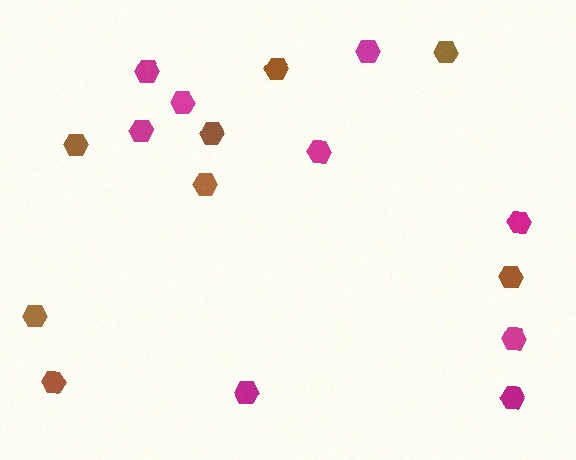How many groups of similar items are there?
There are 2 groups: one group of magenta hexagons (9) and one group of brown hexagons (8).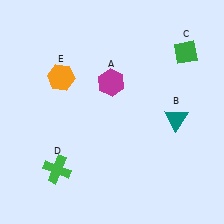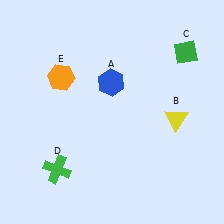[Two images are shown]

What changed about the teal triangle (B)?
In Image 1, B is teal. In Image 2, it changed to yellow.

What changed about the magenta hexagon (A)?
In Image 1, A is magenta. In Image 2, it changed to blue.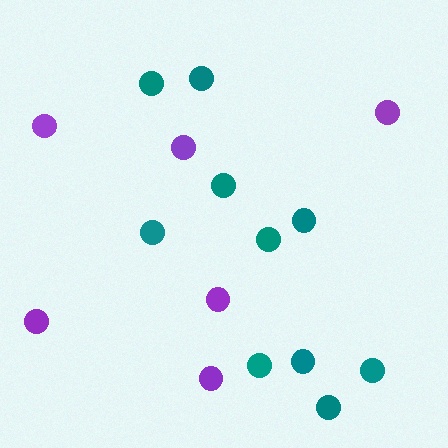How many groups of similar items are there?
There are 2 groups: one group of teal circles (10) and one group of purple circles (6).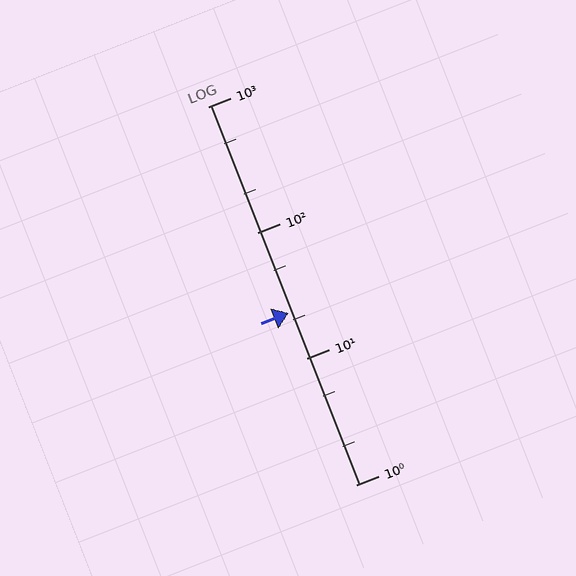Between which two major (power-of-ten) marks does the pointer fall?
The pointer is between 10 and 100.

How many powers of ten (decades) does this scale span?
The scale spans 3 decades, from 1 to 1000.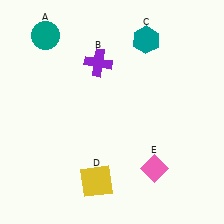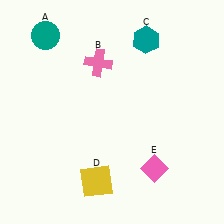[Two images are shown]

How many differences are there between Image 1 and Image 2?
There is 1 difference between the two images.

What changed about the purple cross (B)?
In Image 1, B is purple. In Image 2, it changed to pink.